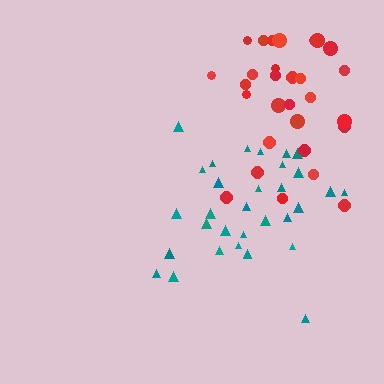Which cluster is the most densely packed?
Teal.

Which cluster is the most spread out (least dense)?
Red.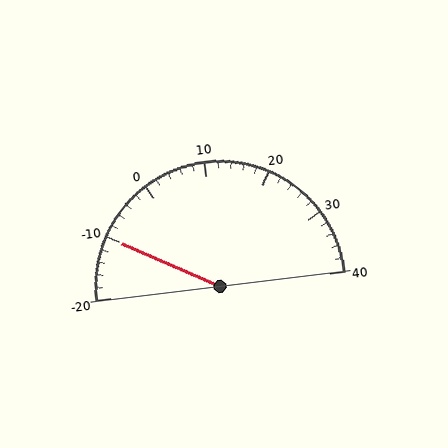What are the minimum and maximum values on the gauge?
The gauge ranges from -20 to 40.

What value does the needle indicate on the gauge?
The needle indicates approximately -10.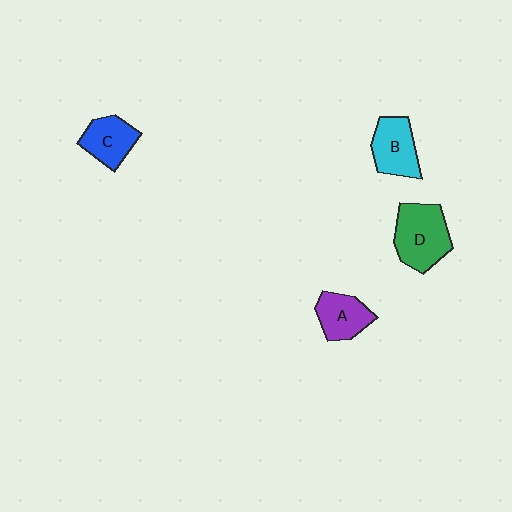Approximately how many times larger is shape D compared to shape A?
Approximately 1.5 times.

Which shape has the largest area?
Shape D (green).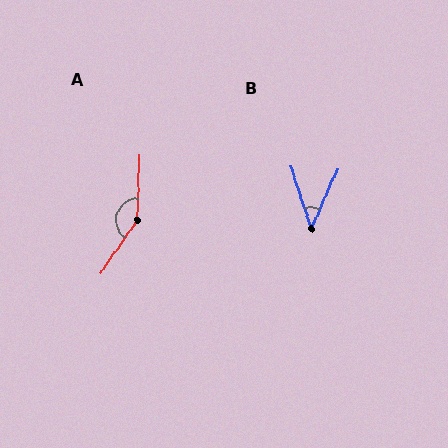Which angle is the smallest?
B, at approximately 42 degrees.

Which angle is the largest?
A, at approximately 148 degrees.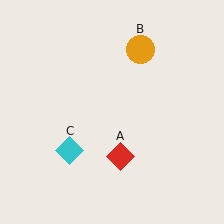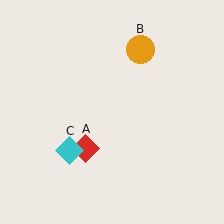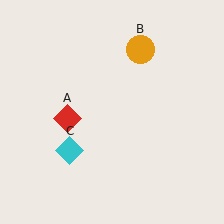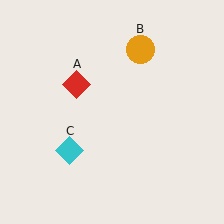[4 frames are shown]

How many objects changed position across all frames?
1 object changed position: red diamond (object A).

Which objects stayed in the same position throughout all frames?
Orange circle (object B) and cyan diamond (object C) remained stationary.